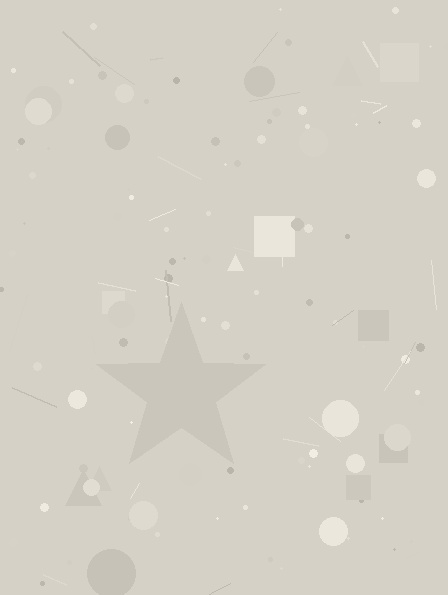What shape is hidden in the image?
A star is hidden in the image.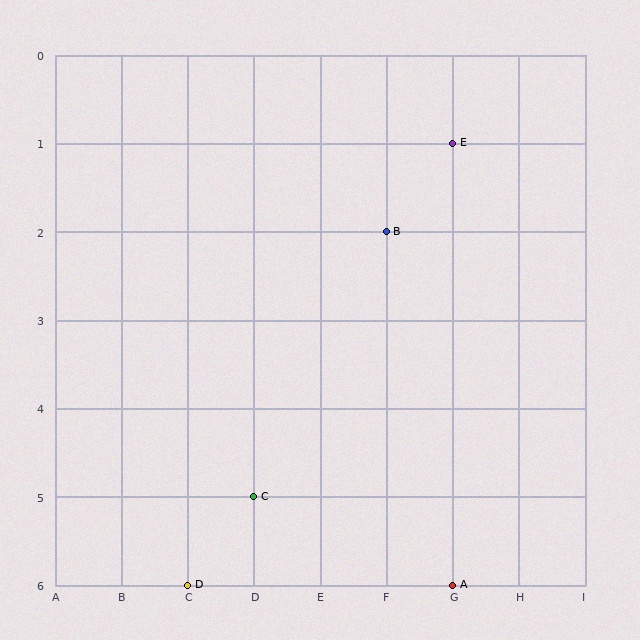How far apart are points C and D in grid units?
Points C and D are 1 column and 1 row apart (about 1.4 grid units diagonally).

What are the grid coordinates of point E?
Point E is at grid coordinates (G, 1).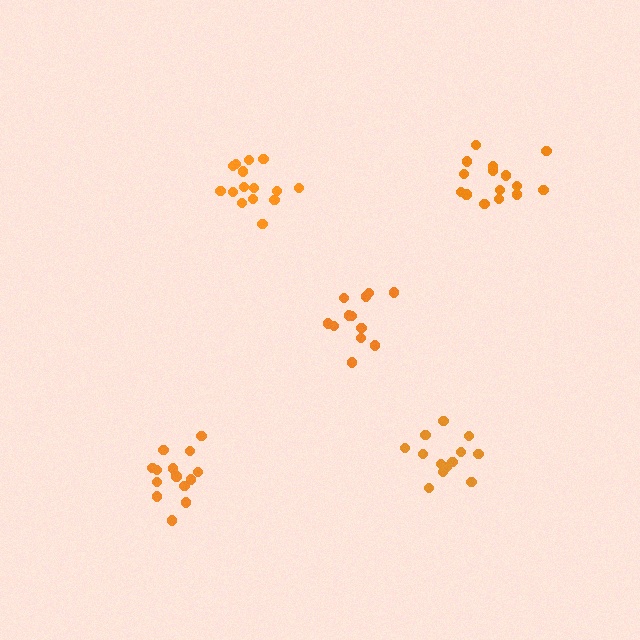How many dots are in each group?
Group 1: 13 dots, Group 2: 13 dots, Group 3: 16 dots, Group 4: 15 dots, Group 5: 14 dots (71 total).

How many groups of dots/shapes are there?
There are 5 groups.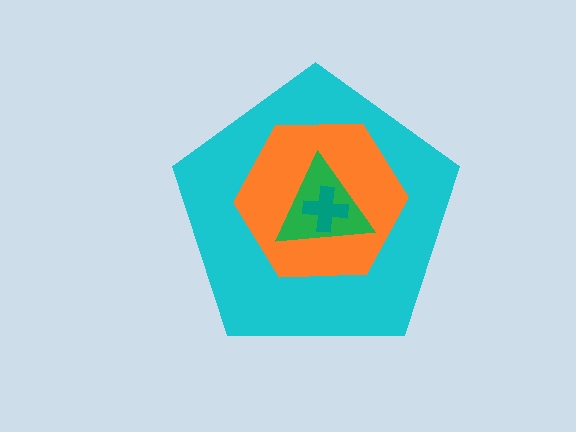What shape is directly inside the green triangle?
The teal cross.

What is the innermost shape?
The teal cross.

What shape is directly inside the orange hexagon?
The green triangle.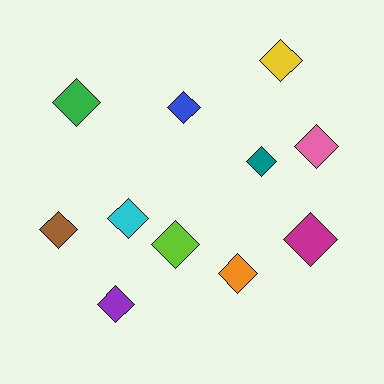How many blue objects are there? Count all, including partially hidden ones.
There is 1 blue object.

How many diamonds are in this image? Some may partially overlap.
There are 11 diamonds.